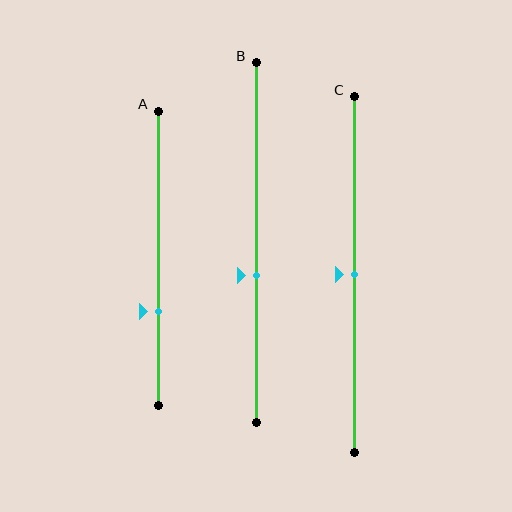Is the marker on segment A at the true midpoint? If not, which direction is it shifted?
No, the marker on segment A is shifted downward by about 18% of the segment length.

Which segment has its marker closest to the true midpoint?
Segment C has its marker closest to the true midpoint.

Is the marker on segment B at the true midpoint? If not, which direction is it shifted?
No, the marker on segment B is shifted downward by about 9% of the segment length.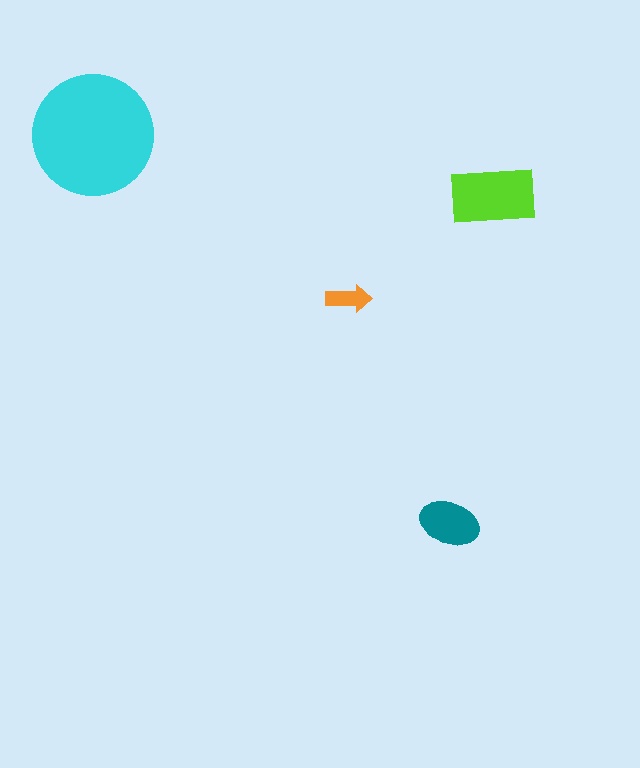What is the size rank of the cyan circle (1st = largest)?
1st.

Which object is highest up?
The cyan circle is topmost.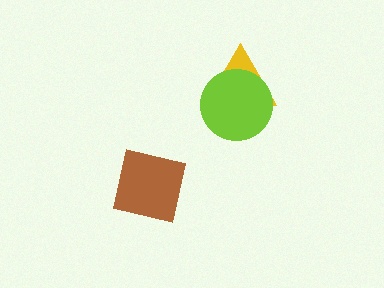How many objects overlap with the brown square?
0 objects overlap with the brown square.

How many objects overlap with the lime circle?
1 object overlaps with the lime circle.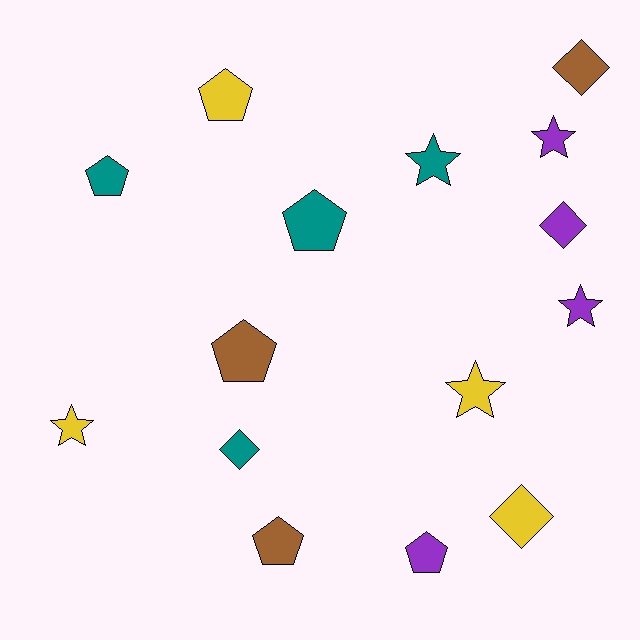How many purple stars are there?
There are 2 purple stars.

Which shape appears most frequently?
Pentagon, with 6 objects.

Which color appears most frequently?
Purple, with 4 objects.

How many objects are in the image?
There are 15 objects.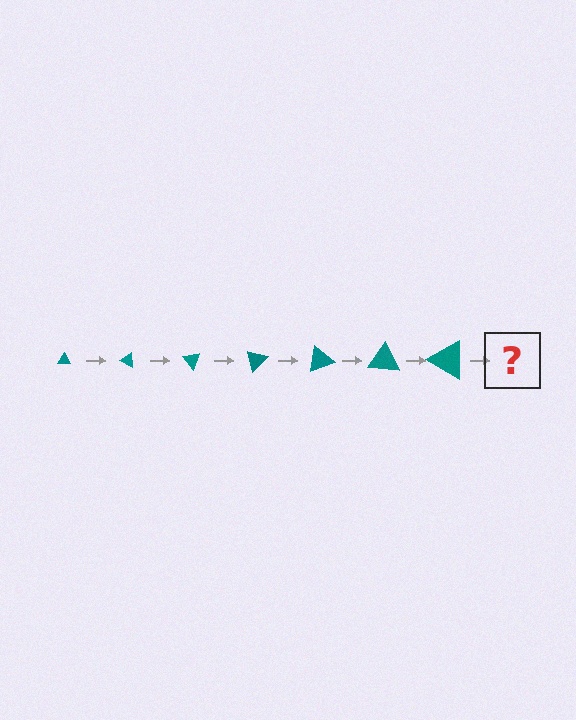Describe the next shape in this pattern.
It should be a triangle, larger than the previous one and rotated 175 degrees from the start.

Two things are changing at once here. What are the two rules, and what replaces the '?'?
The two rules are that the triangle grows larger each step and it rotates 25 degrees each step. The '?' should be a triangle, larger than the previous one and rotated 175 degrees from the start.